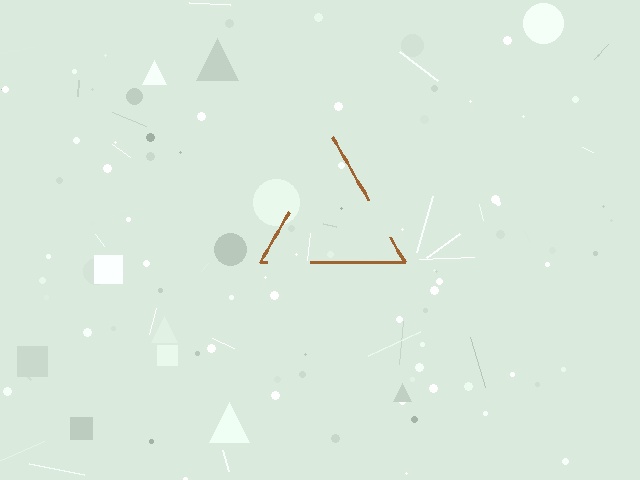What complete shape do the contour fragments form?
The contour fragments form a triangle.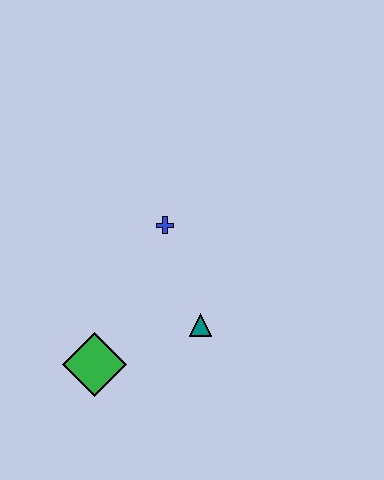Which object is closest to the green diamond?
The teal triangle is closest to the green diamond.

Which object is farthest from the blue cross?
The green diamond is farthest from the blue cross.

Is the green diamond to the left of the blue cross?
Yes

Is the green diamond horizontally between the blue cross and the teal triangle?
No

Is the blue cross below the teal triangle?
No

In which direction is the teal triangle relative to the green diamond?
The teal triangle is to the right of the green diamond.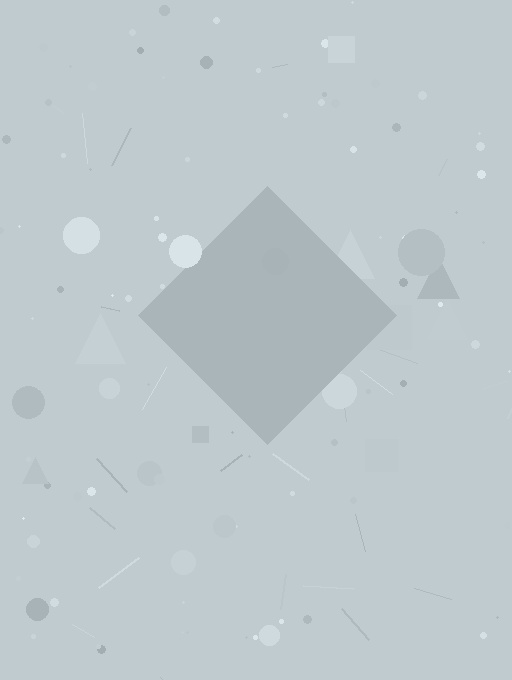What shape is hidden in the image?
A diamond is hidden in the image.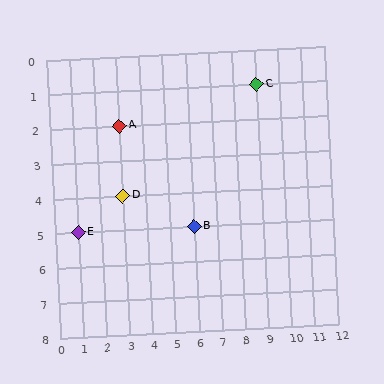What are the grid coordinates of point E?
Point E is at grid coordinates (1, 5).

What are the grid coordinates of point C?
Point C is at grid coordinates (9, 1).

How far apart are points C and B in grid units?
Points C and B are 3 columns and 4 rows apart (about 5.0 grid units diagonally).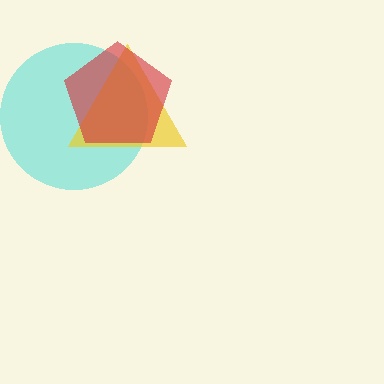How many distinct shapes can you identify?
There are 3 distinct shapes: a cyan circle, a yellow triangle, a red pentagon.